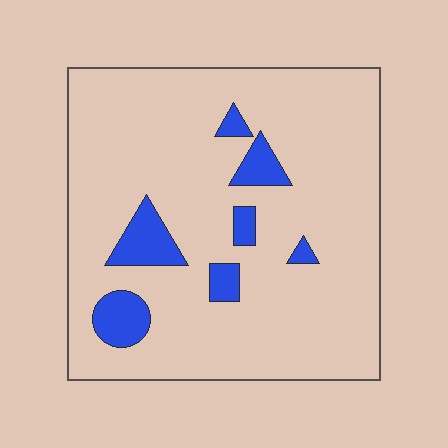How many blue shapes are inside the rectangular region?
7.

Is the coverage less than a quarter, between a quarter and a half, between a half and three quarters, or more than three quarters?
Less than a quarter.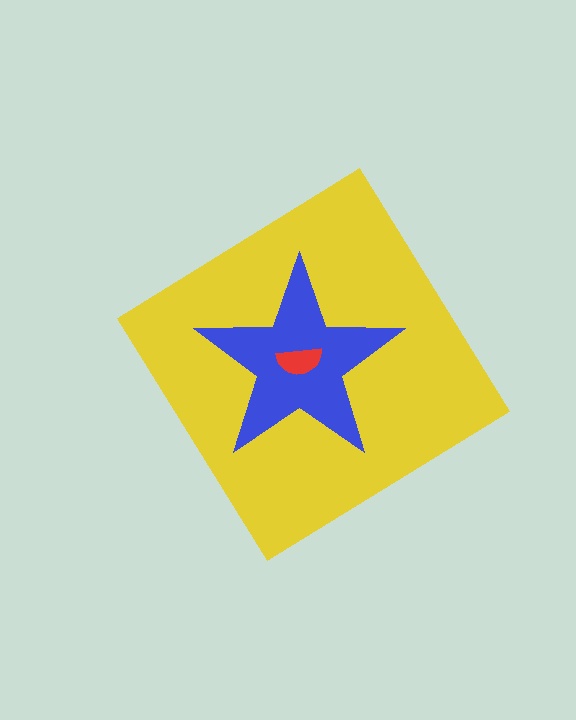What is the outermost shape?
The yellow diamond.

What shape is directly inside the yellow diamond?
The blue star.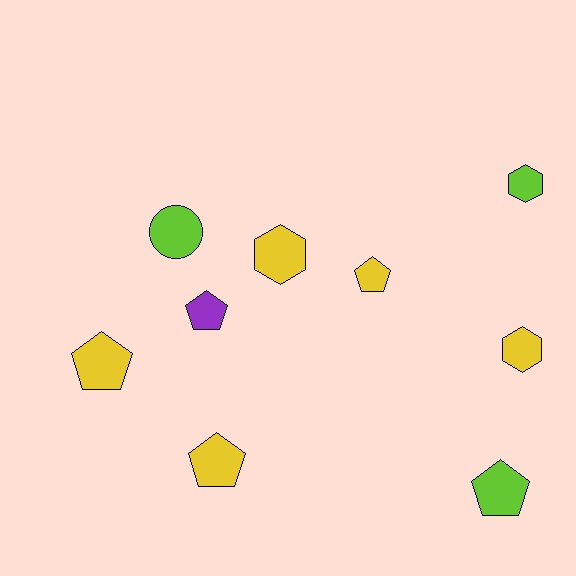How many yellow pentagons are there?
There are 3 yellow pentagons.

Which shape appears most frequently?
Pentagon, with 5 objects.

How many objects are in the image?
There are 9 objects.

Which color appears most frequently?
Yellow, with 5 objects.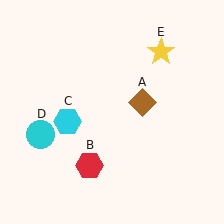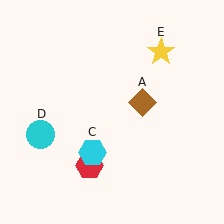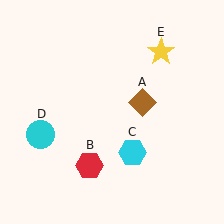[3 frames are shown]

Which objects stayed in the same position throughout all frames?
Brown diamond (object A) and red hexagon (object B) and cyan circle (object D) and yellow star (object E) remained stationary.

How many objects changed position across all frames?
1 object changed position: cyan hexagon (object C).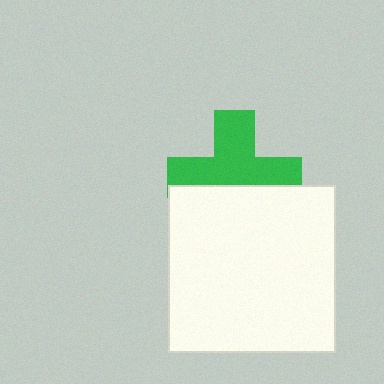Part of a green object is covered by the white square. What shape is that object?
It is a cross.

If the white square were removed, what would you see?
You would see the complete green cross.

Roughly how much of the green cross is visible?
About half of it is visible (roughly 61%).